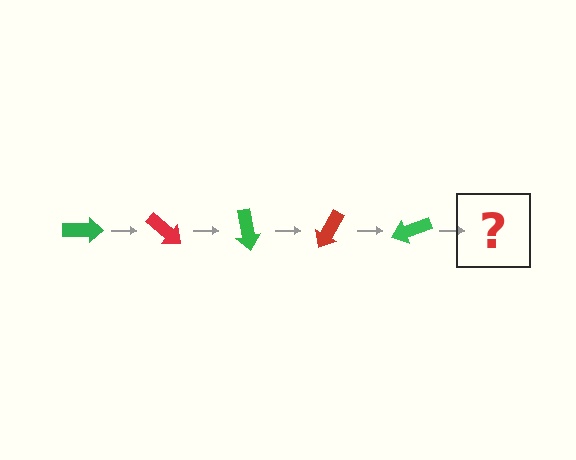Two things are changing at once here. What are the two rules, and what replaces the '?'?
The two rules are that it rotates 40 degrees each step and the color cycles through green and red. The '?' should be a red arrow, rotated 200 degrees from the start.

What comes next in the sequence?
The next element should be a red arrow, rotated 200 degrees from the start.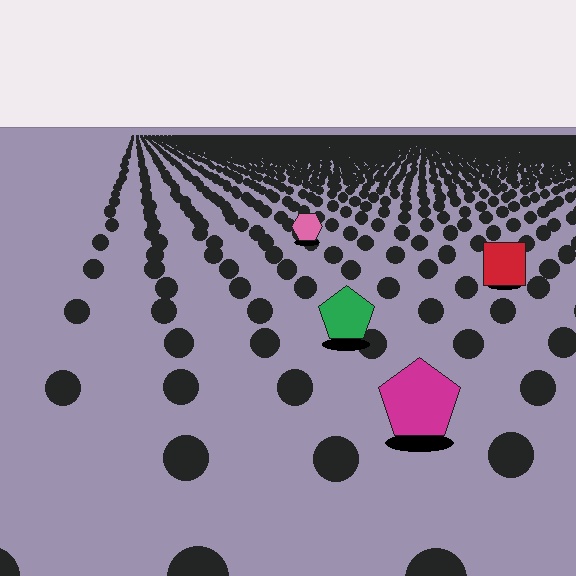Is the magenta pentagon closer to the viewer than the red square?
Yes. The magenta pentagon is closer — you can tell from the texture gradient: the ground texture is coarser near it.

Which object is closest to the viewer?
The magenta pentagon is closest. The texture marks near it are larger and more spread out.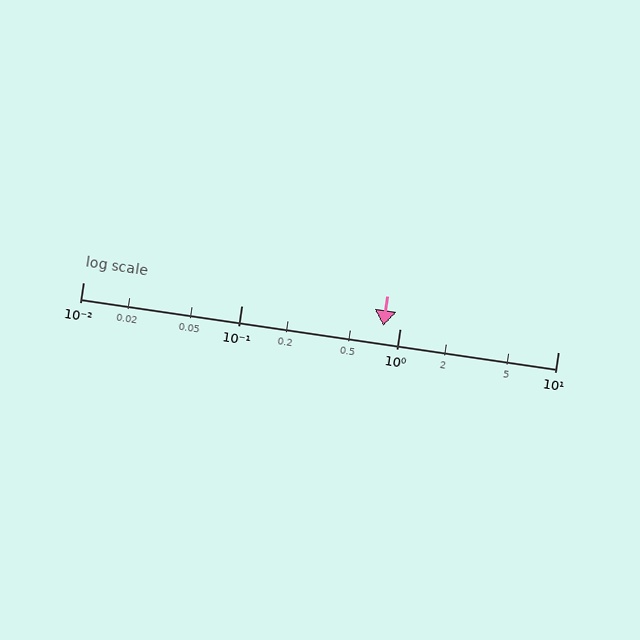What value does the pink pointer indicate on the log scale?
The pointer indicates approximately 0.79.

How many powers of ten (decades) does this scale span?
The scale spans 3 decades, from 0.01 to 10.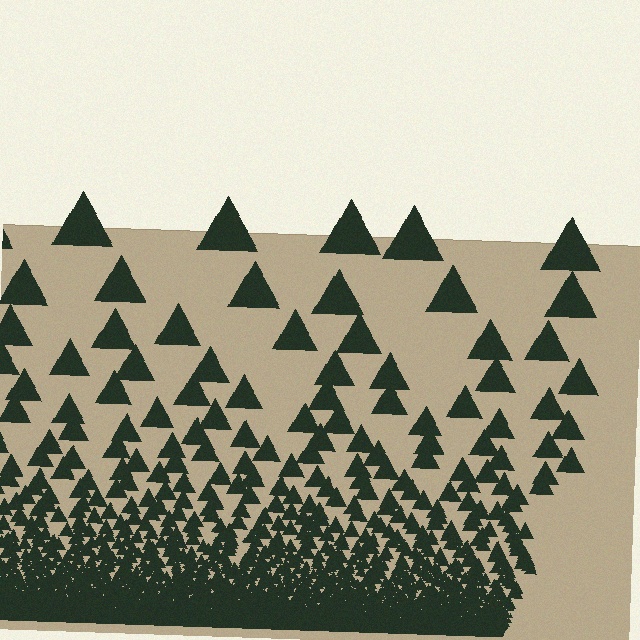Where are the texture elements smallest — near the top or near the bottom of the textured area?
Near the bottom.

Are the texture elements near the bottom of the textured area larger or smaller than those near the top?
Smaller. The gradient is inverted — elements near the bottom are smaller and denser.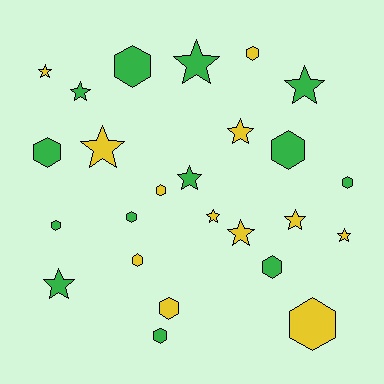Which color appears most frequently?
Green, with 13 objects.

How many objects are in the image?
There are 25 objects.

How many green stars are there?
There are 5 green stars.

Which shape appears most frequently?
Hexagon, with 13 objects.